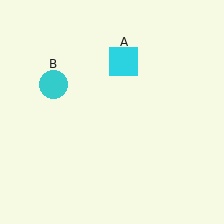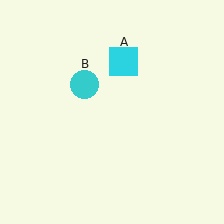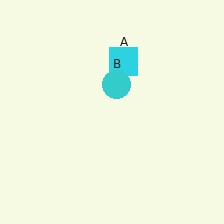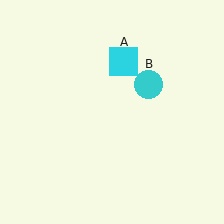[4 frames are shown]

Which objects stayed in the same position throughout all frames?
Cyan square (object A) remained stationary.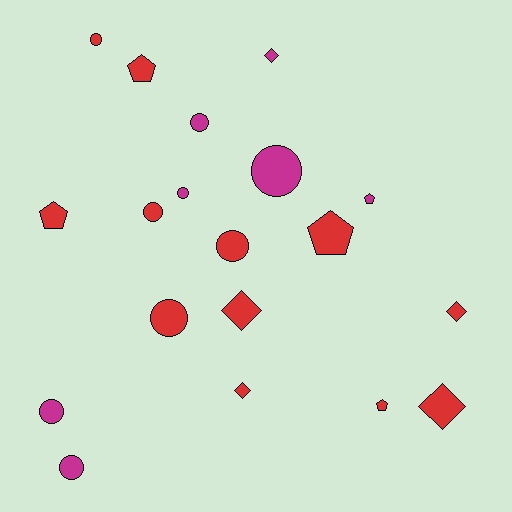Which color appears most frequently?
Red, with 12 objects.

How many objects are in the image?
There are 19 objects.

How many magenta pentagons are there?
There is 1 magenta pentagon.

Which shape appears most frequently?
Circle, with 9 objects.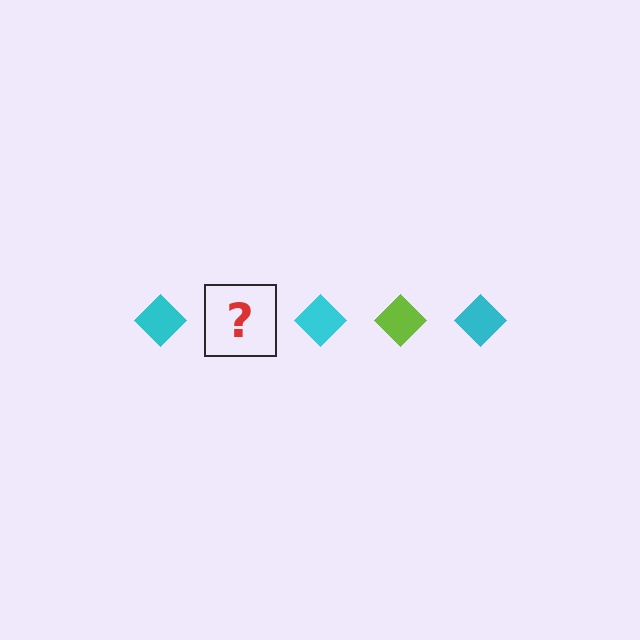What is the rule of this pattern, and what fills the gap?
The rule is that the pattern cycles through cyan, lime diamonds. The gap should be filled with a lime diamond.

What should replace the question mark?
The question mark should be replaced with a lime diamond.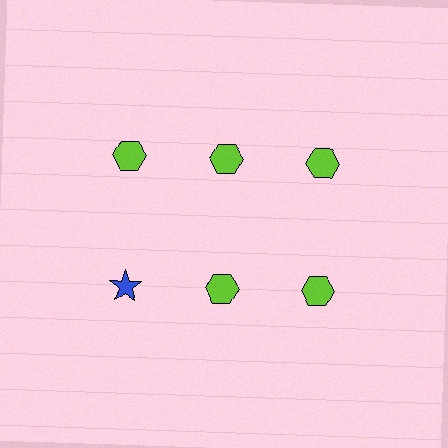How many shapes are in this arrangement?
There are 6 shapes arranged in a grid pattern.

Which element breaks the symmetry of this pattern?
The blue star in the second row, leftmost column breaks the symmetry. All other shapes are lime hexagons.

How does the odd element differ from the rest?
It differs in both color (blue instead of lime) and shape (star instead of hexagon).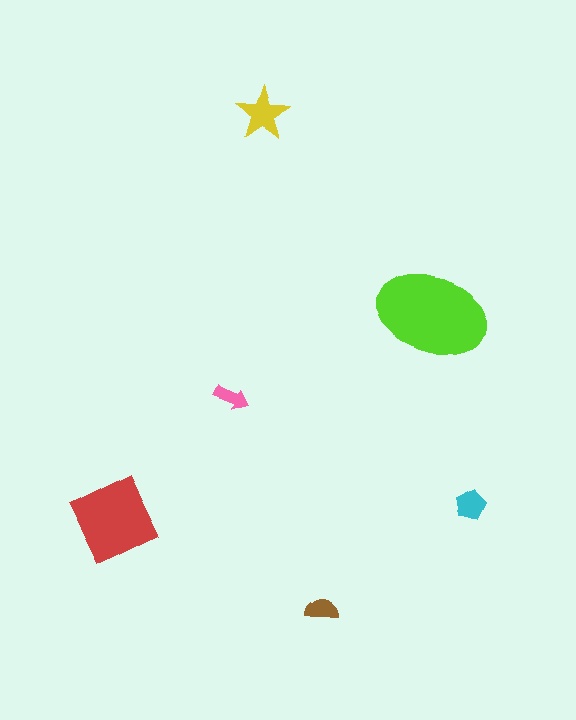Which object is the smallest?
The pink arrow.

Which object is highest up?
The yellow star is topmost.